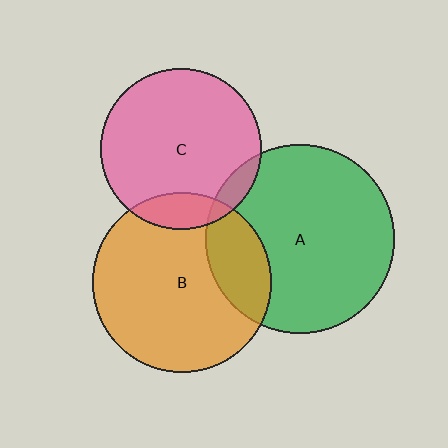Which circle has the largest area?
Circle A (green).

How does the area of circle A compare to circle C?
Approximately 1.4 times.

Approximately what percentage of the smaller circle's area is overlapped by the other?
Approximately 10%.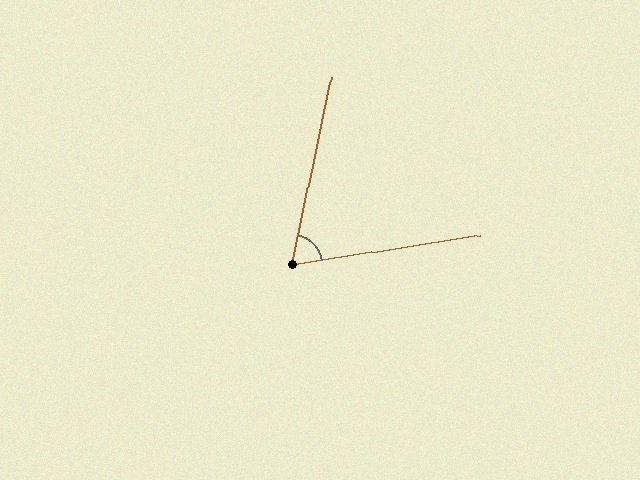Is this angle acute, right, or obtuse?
It is acute.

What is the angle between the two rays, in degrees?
Approximately 69 degrees.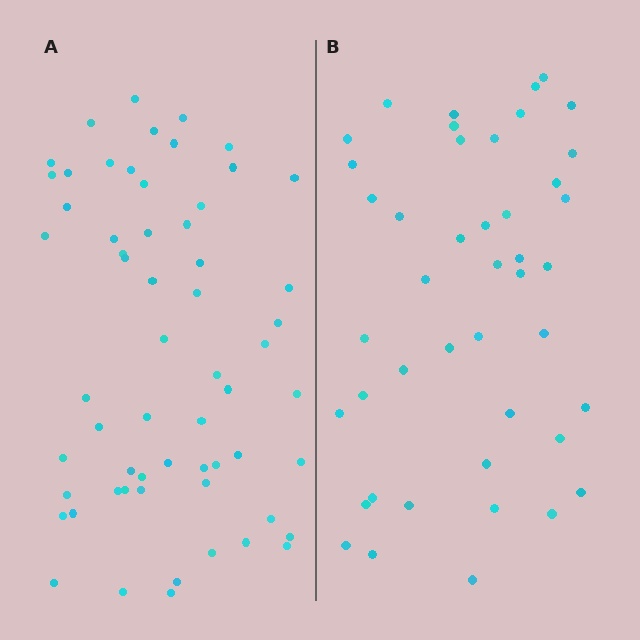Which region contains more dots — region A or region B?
Region A (the left region) has more dots.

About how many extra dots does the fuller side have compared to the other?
Region A has approximately 15 more dots than region B.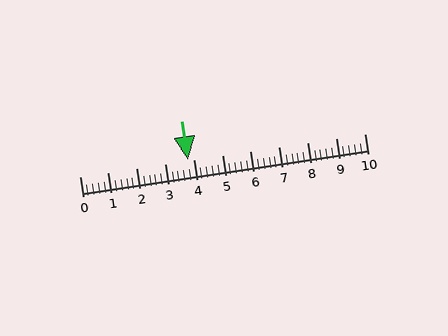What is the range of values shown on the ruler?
The ruler shows values from 0 to 10.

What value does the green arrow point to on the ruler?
The green arrow points to approximately 3.8.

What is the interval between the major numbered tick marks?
The major tick marks are spaced 1 units apart.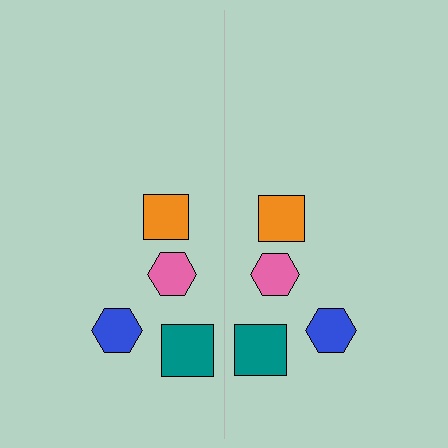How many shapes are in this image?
There are 8 shapes in this image.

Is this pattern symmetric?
Yes, this pattern has bilateral (reflection) symmetry.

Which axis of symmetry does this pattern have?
The pattern has a vertical axis of symmetry running through the center of the image.